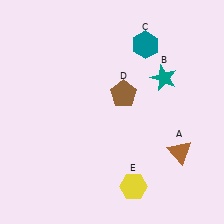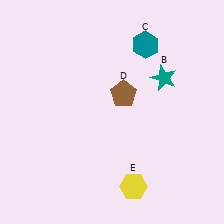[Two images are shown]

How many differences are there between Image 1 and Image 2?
There is 1 difference between the two images.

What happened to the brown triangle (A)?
The brown triangle (A) was removed in Image 2. It was in the bottom-right area of Image 1.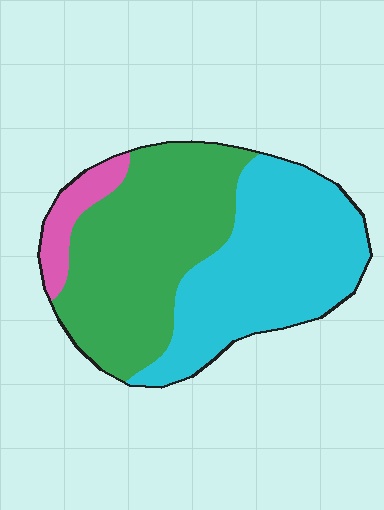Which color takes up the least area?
Pink, at roughly 10%.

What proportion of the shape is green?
Green takes up about one half (1/2) of the shape.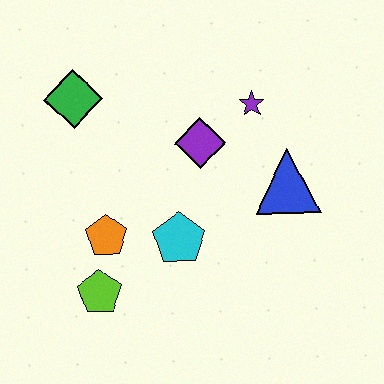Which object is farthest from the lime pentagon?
The purple star is farthest from the lime pentagon.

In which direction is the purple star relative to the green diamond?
The purple star is to the right of the green diamond.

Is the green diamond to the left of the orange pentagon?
Yes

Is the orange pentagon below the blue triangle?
Yes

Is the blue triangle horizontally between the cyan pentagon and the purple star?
No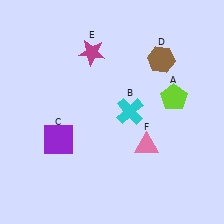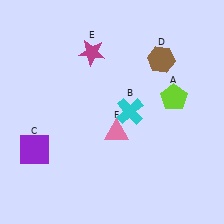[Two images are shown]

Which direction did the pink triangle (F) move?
The pink triangle (F) moved left.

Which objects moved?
The objects that moved are: the purple square (C), the pink triangle (F).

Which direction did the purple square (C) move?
The purple square (C) moved left.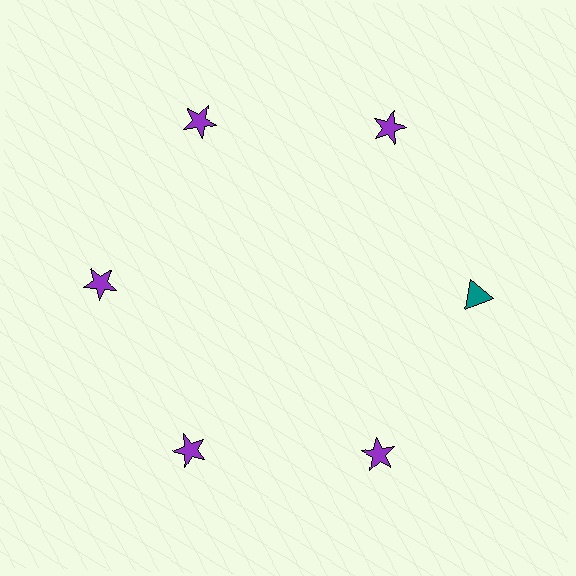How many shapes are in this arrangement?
There are 6 shapes arranged in a ring pattern.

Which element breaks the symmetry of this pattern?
The teal triangle at roughly the 3 o'clock position breaks the symmetry. All other shapes are purple stars.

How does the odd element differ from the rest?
It differs in both color (teal instead of purple) and shape (triangle instead of star).